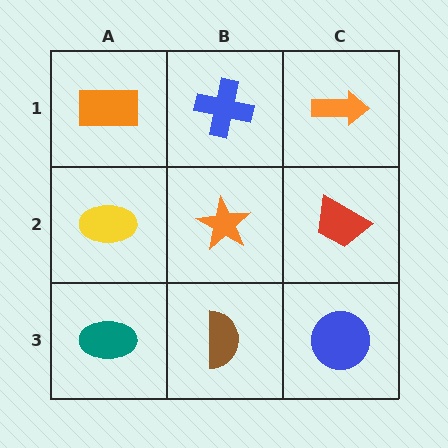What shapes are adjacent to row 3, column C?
A red trapezoid (row 2, column C), a brown semicircle (row 3, column B).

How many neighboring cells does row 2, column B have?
4.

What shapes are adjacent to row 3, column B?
An orange star (row 2, column B), a teal ellipse (row 3, column A), a blue circle (row 3, column C).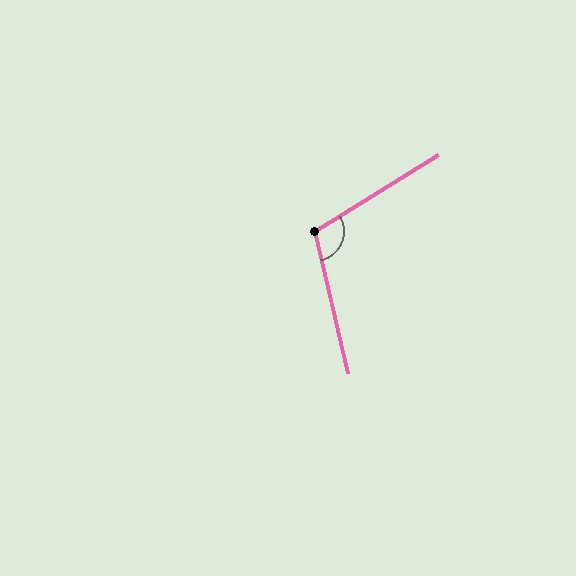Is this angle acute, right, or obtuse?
It is obtuse.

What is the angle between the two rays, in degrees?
Approximately 109 degrees.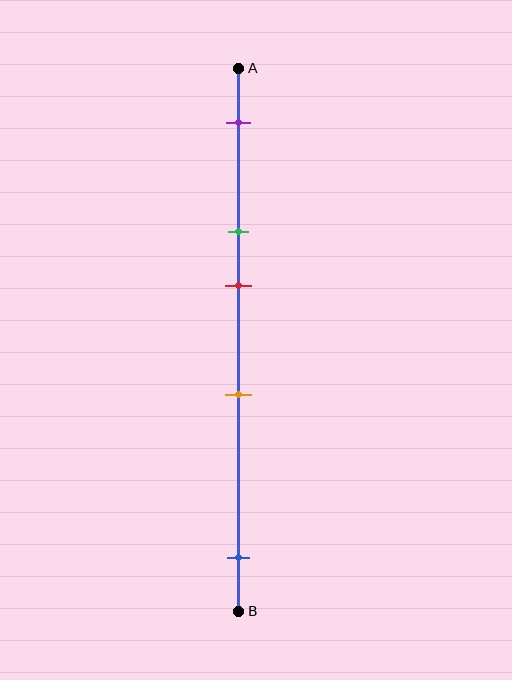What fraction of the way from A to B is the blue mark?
The blue mark is approximately 90% (0.9) of the way from A to B.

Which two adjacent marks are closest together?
The green and red marks are the closest adjacent pair.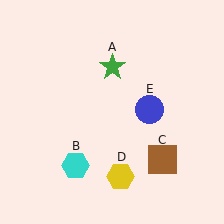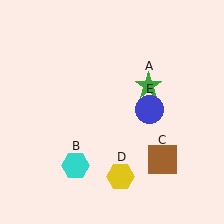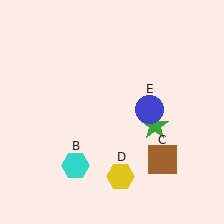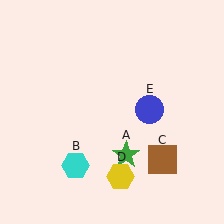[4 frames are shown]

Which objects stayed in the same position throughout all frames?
Cyan hexagon (object B) and brown square (object C) and yellow hexagon (object D) and blue circle (object E) remained stationary.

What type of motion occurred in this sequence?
The green star (object A) rotated clockwise around the center of the scene.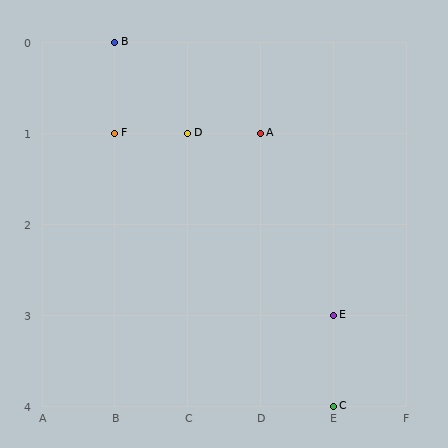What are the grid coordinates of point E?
Point E is at grid coordinates (E, 3).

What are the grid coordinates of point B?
Point B is at grid coordinates (B, 0).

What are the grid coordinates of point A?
Point A is at grid coordinates (D, 1).